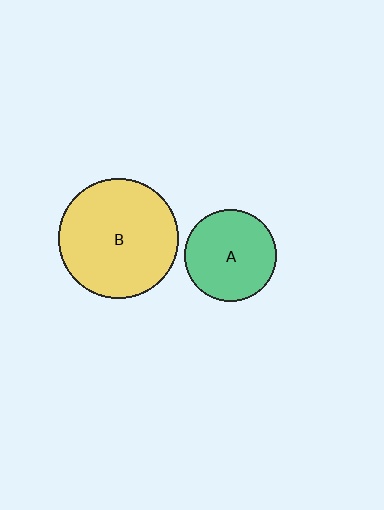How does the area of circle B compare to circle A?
Approximately 1.7 times.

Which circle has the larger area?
Circle B (yellow).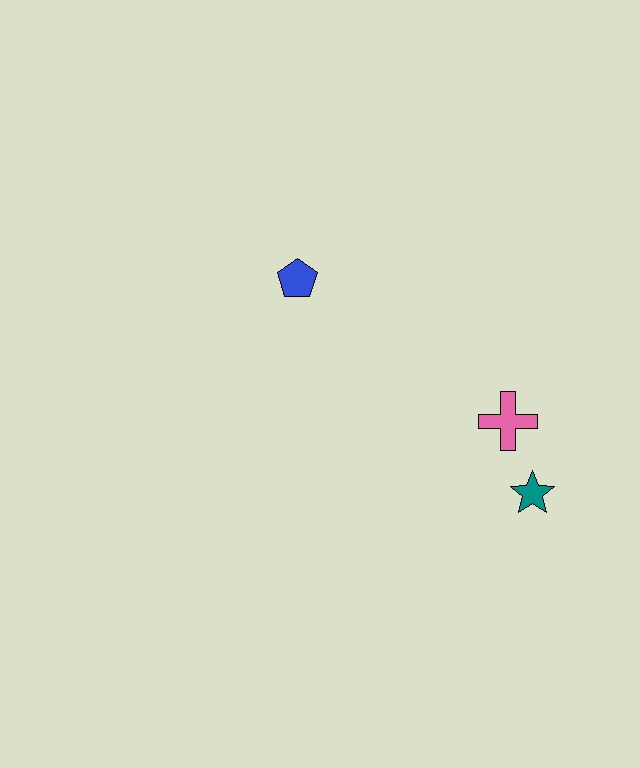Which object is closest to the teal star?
The pink cross is closest to the teal star.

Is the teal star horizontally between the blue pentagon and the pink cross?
No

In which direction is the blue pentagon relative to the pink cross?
The blue pentagon is to the left of the pink cross.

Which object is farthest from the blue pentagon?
The teal star is farthest from the blue pentagon.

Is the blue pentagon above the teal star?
Yes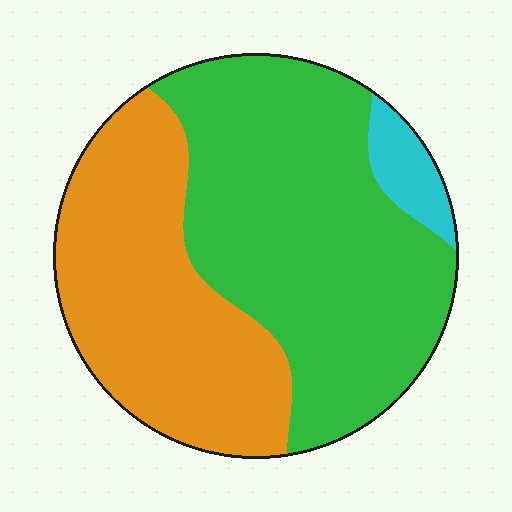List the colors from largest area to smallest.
From largest to smallest: green, orange, cyan.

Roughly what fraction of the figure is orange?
Orange takes up about two fifths (2/5) of the figure.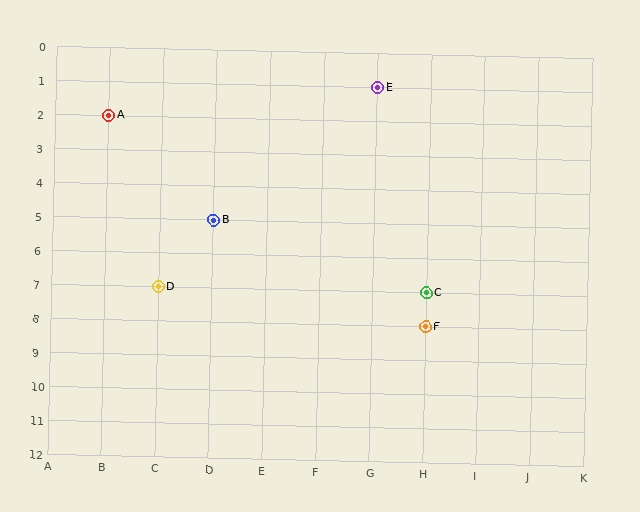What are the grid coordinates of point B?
Point B is at grid coordinates (D, 5).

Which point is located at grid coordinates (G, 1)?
Point E is at (G, 1).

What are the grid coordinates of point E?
Point E is at grid coordinates (G, 1).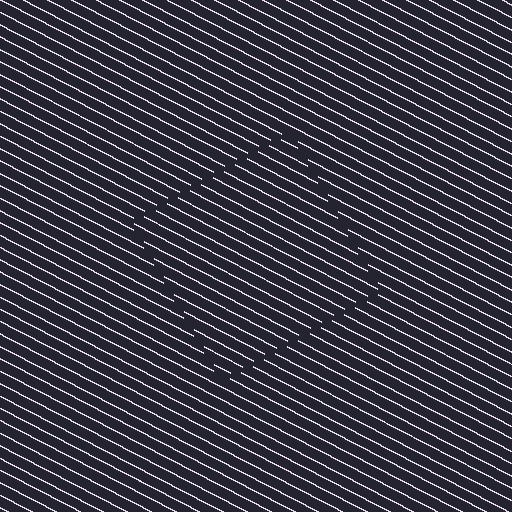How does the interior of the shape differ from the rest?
The interior of the shape contains the same grating, shifted by half a period — the contour is defined by the phase discontinuity where line-ends from the inner and outer gratings abut.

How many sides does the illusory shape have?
4 sides — the line-ends trace a square.